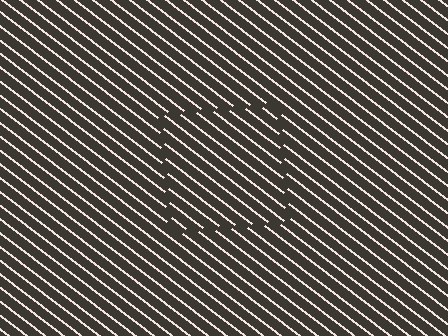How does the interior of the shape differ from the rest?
The interior of the shape contains the same grating, shifted by half a period — the contour is defined by the phase discontinuity where line-ends from the inner and outer gratings abut.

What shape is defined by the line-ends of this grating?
An illusory square. The interior of the shape contains the same grating, shifted by half a period — the contour is defined by the phase discontinuity where line-ends from the inner and outer gratings abut.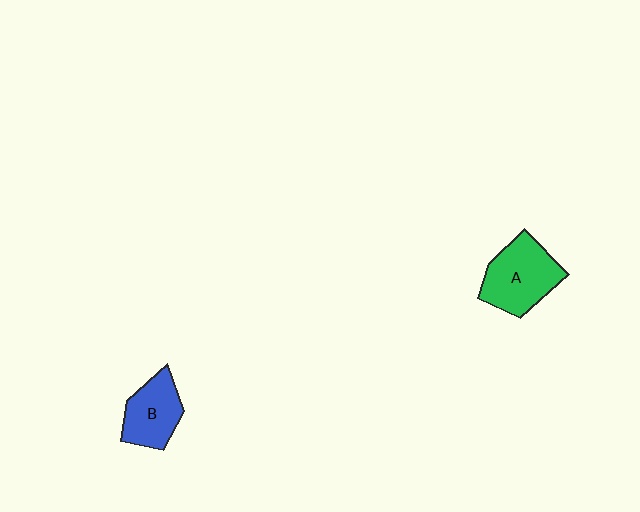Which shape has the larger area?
Shape A (green).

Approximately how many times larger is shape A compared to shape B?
Approximately 1.3 times.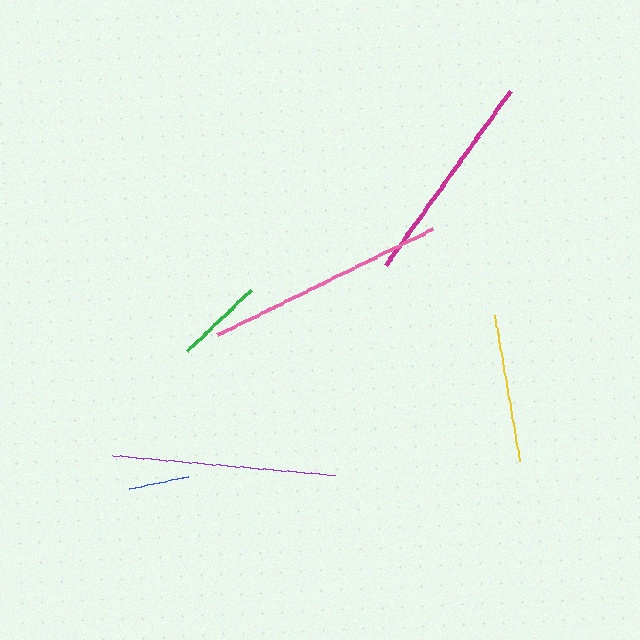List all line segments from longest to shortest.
From longest to shortest: pink, purple, magenta, yellow, green, blue.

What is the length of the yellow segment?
The yellow segment is approximately 148 pixels long.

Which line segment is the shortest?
The blue line is the shortest at approximately 61 pixels.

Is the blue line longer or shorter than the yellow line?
The yellow line is longer than the blue line.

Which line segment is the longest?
The pink line is the longest at approximately 240 pixels.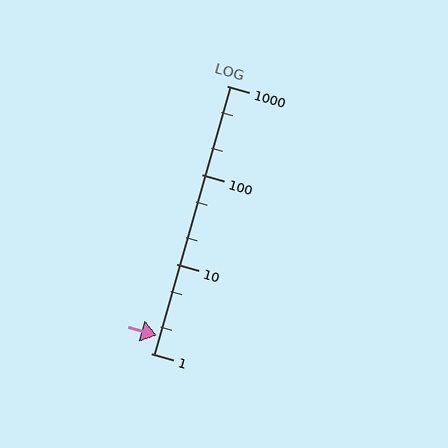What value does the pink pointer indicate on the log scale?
The pointer indicates approximately 1.6.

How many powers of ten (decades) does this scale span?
The scale spans 3 decades, from 1 to 1000.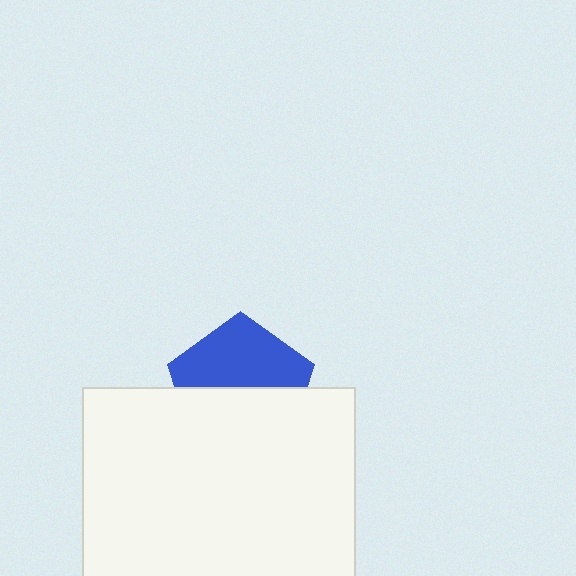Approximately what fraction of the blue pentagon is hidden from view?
Roughly 50% of the blue pentagon is hidden behind the white rectangle.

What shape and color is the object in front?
The object in front is a white rectangle.